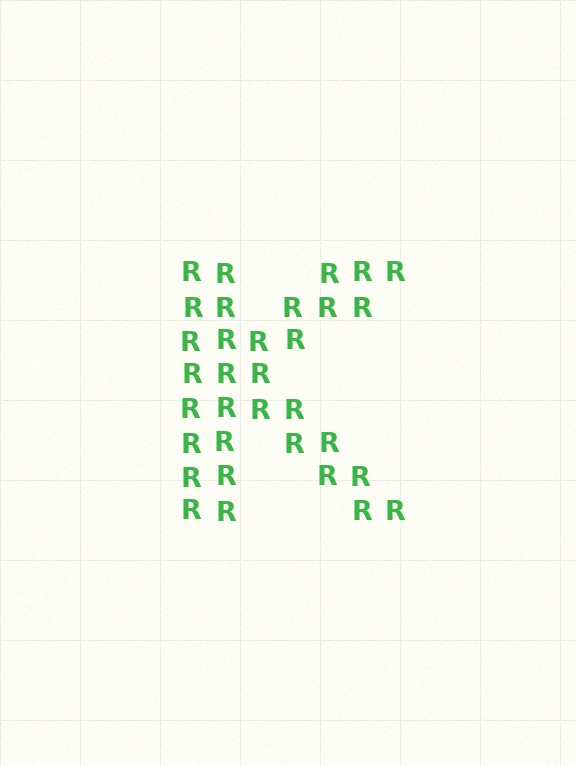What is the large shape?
The large shape is the letter K.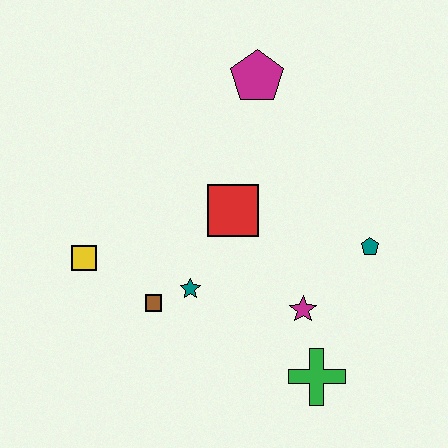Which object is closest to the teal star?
The brown square is closest to the teal star.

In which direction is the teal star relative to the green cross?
The teal star is to the left of the green cross.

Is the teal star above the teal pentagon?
No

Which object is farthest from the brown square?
The magenta pentagon is farthest from the brown square.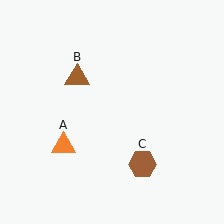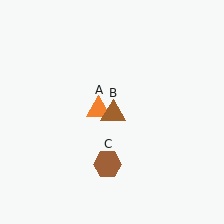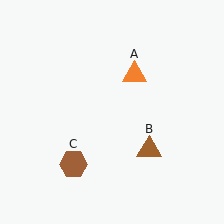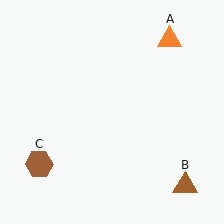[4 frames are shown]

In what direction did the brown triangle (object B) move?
The brown triangle (object B) moved down and to the right.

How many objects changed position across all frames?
3 objects changed position: orange triangle (object A), brown triangle (object B), brown hexagon (object C).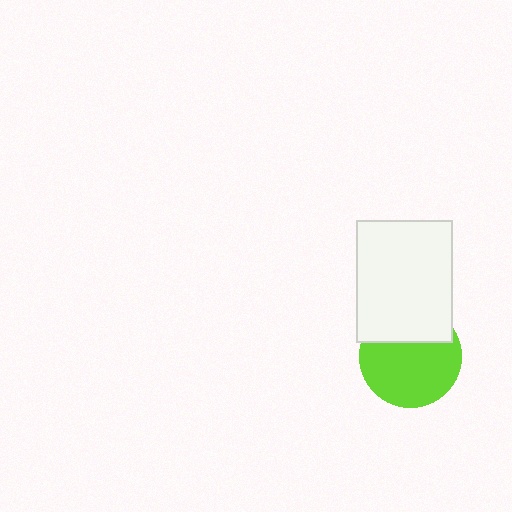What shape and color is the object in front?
The object in front is a white rectangle.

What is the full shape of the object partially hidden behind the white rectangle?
The partially hidden object is a lime circle.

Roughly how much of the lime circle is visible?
Most of it is visible (roughly 67%).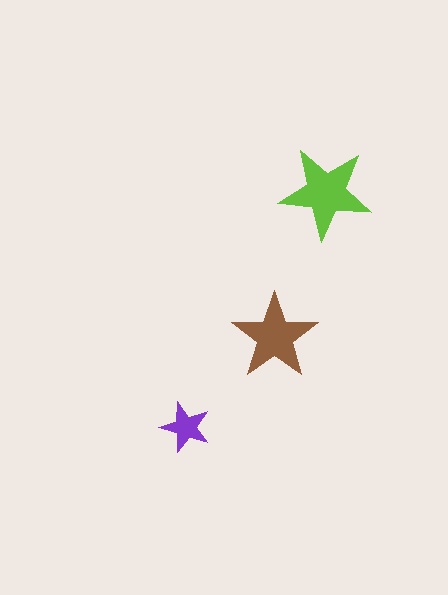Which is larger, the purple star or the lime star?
The lime one.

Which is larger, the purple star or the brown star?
The brown one.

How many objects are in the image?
There are 3 objects in the image.